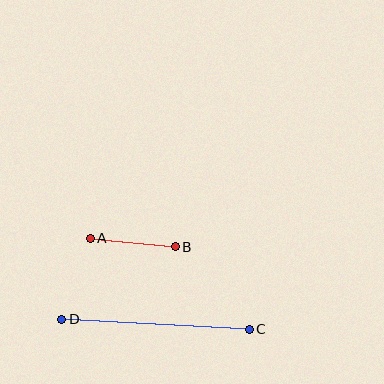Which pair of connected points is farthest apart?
Points C and D are farthest apart.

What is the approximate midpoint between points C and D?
The midpoint is at approximately (155, 324) pixels.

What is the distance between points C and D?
The distance is approximately 188 pixels.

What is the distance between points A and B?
The distance is approximately 86 pixels.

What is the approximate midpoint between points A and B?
The midpoint is at approximately (133, 243) pixels.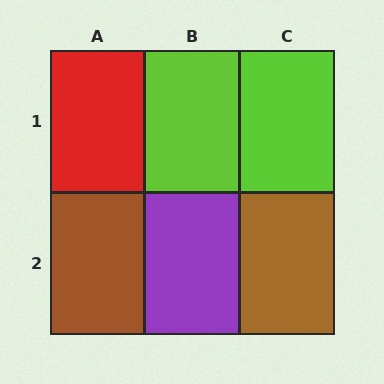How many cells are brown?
2 cells are brown.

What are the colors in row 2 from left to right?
Brown, purple, brown.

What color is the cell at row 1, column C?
Lime.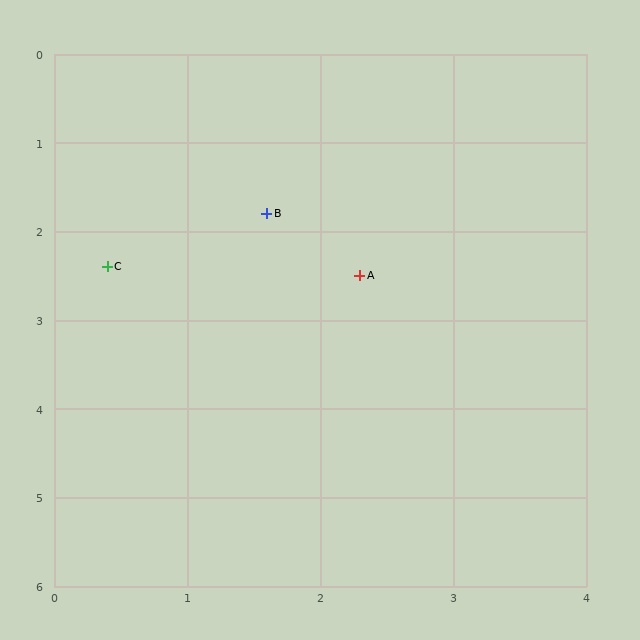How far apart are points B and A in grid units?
Points B and A are about 1.0 grid units apart.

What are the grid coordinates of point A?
Point A is at approximately (2.3, 2.5).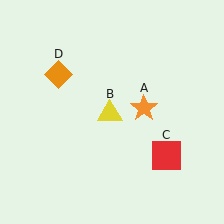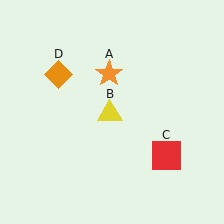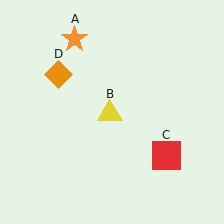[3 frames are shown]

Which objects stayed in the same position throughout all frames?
Yellow triangle (object B) and red square (object C) and orange diamond (object D) remained stationary.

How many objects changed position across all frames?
1 object changed position: orange star (object A).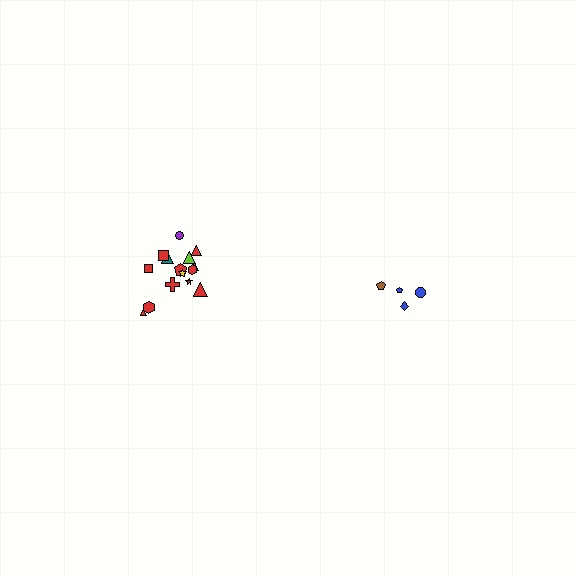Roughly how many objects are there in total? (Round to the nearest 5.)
Roughly 20 objects in total.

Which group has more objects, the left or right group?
The left group.